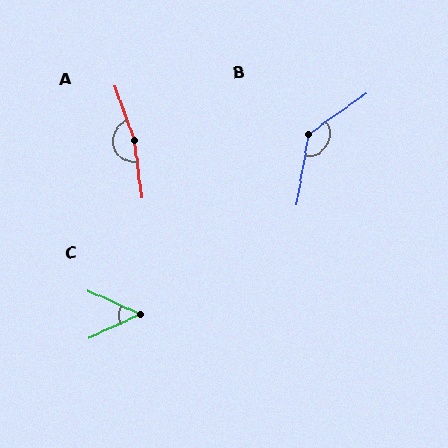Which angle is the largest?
A, at approximately 168 degrees.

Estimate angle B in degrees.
Approximately 135 degrees.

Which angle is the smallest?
C, at approximately 48 degrees.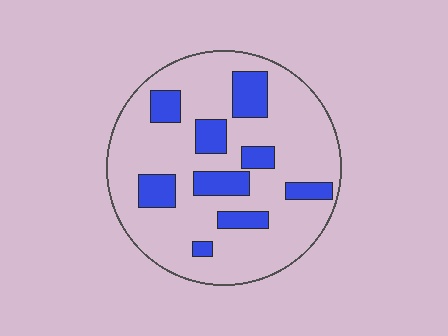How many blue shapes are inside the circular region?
9.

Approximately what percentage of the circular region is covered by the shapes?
Approximately 20%.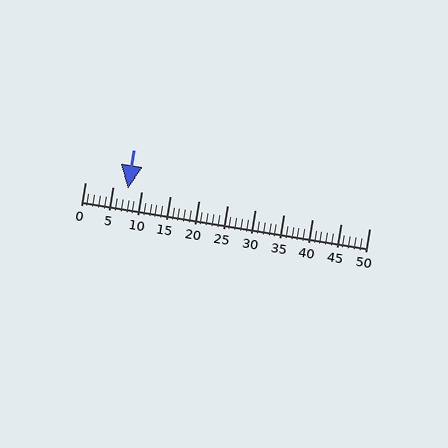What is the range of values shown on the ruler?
The ruler shows values from 0 to 50.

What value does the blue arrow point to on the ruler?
The blue arrow points to approximately 8.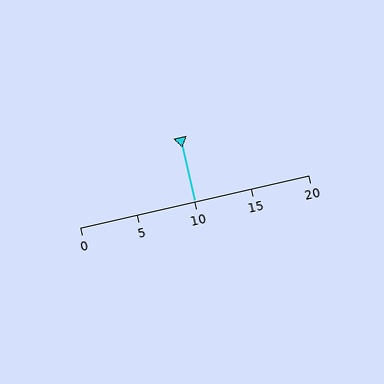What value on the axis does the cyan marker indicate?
The marker indicates approximately 10.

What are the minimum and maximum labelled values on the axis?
The axis runs from 0 to 20.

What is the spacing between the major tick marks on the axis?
The major ticks are spaced 5 apart.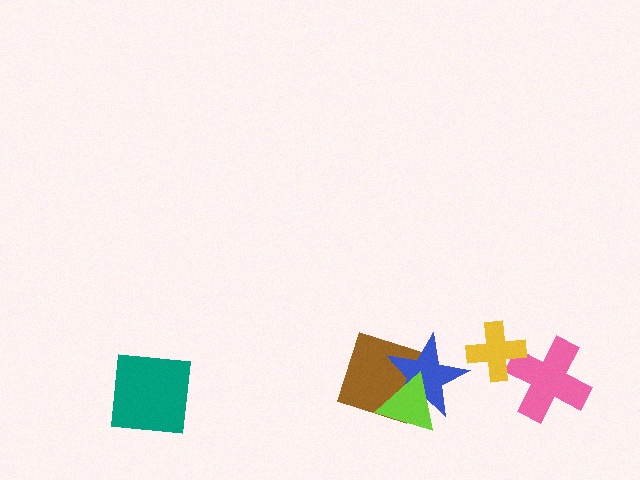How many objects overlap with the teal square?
0 objects overlap with the teal square.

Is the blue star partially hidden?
Yes, it is partially covered by another shape.